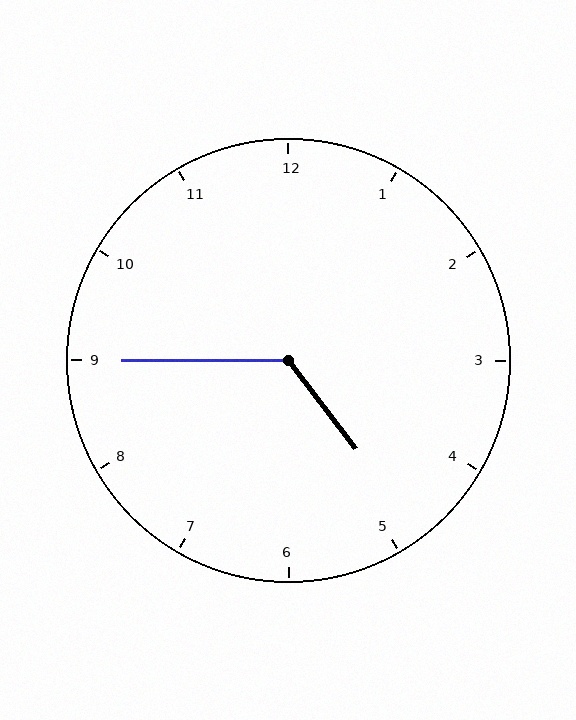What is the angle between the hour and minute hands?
Approximately 128 degrees.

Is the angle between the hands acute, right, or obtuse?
It is obtuse.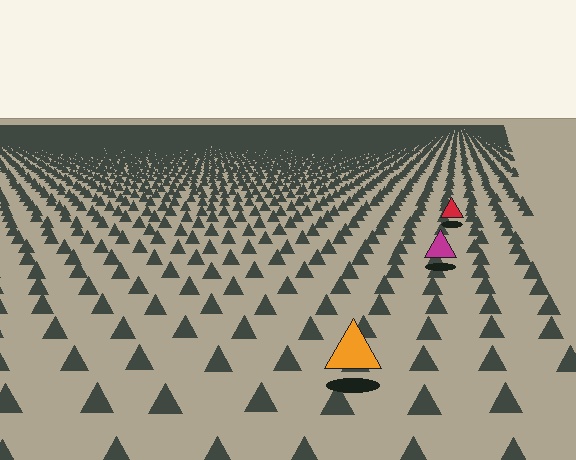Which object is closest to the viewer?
The orange triangle is closest. The texture marks near it are larger and more spread out.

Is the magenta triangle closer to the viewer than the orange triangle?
No. The orange triangle is closer — you can tell from the texture gradient: the ground texture is coarser near it.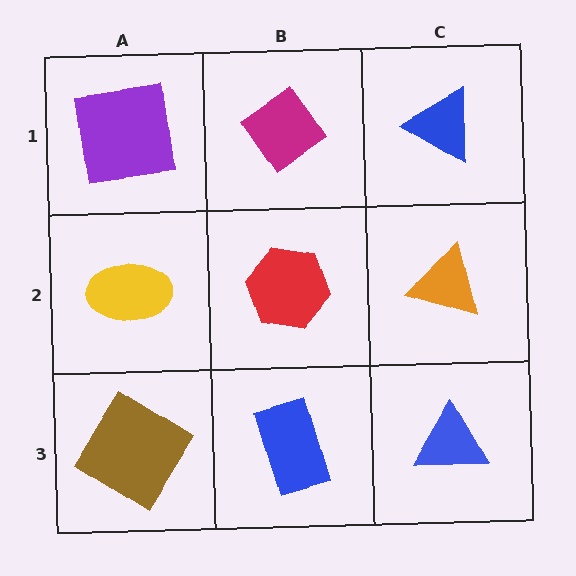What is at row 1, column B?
A magenta diamond.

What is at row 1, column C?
A blue triangle.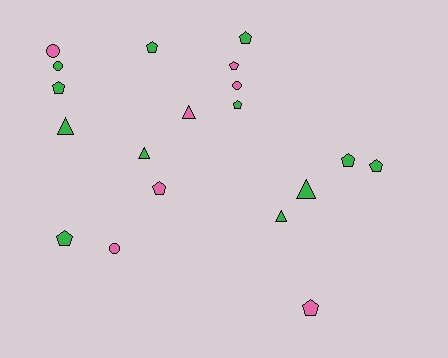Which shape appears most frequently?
Pentagon, with 10 objects.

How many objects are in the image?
There are 19 objects.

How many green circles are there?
There is 1 green circle.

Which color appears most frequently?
Green, with 12 objects.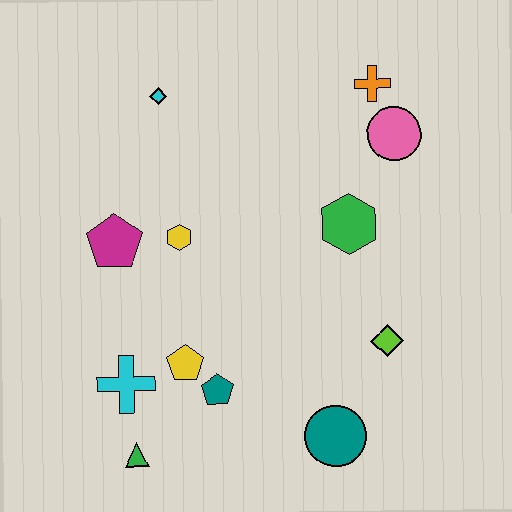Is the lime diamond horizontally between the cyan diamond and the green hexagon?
No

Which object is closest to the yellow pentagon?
The teal pentagon is closest to the yellow pentagon.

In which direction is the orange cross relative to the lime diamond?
The orange cross is above the lime diamond.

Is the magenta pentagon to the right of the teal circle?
No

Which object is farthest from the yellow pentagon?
The orange cross is farthest from the yellow pentagon.